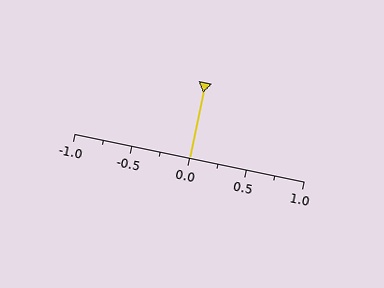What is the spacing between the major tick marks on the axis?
The major ticks are spaced 0.5 apart.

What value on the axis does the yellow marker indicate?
The marker indicates approximately 0.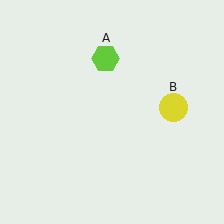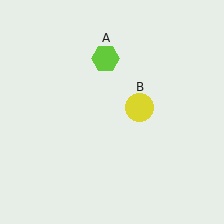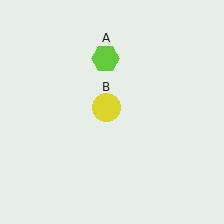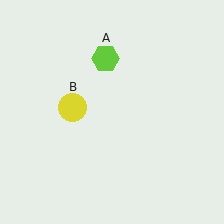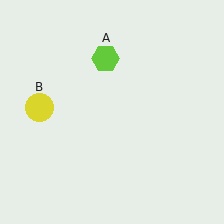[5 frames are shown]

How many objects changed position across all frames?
1 object changed position: yellow circle (object B).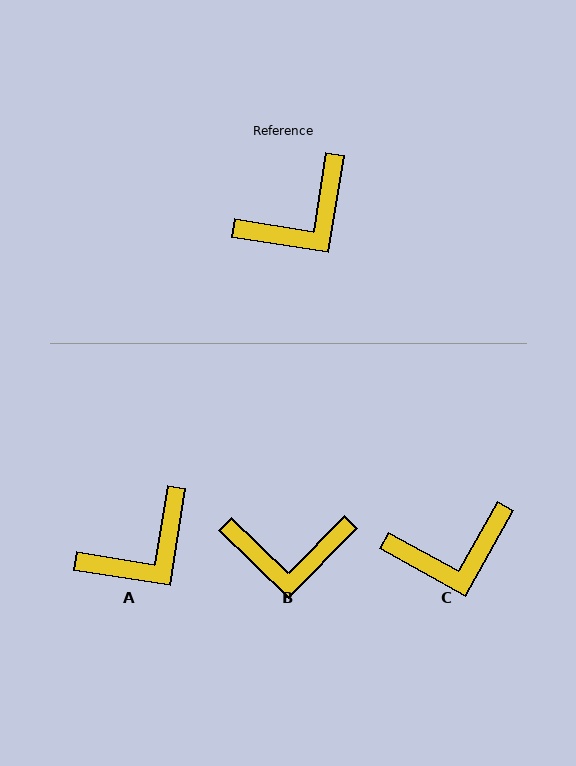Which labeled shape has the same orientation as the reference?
A.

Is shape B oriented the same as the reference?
No, it is off by about 35 degrees.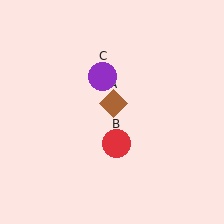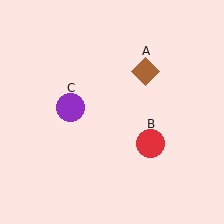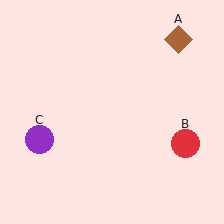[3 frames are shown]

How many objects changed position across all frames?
3 objects changed position: brown diamond (object A), red circle (object B), purple circle (object C).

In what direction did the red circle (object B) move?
The red circle (object B) moved right.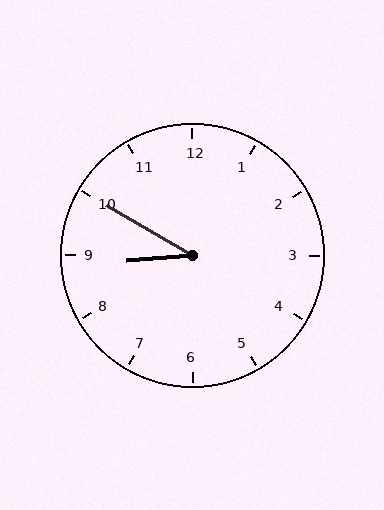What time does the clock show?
8:50.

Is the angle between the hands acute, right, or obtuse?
It is acute.